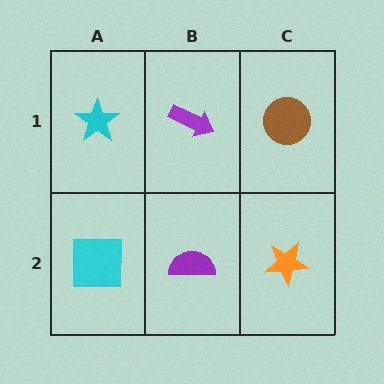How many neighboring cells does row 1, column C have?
2.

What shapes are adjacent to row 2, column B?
A purple arrow (row 1, column B), a cyan square (row 2, column A), an orange star (row 2, column C).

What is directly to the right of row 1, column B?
A brown circle.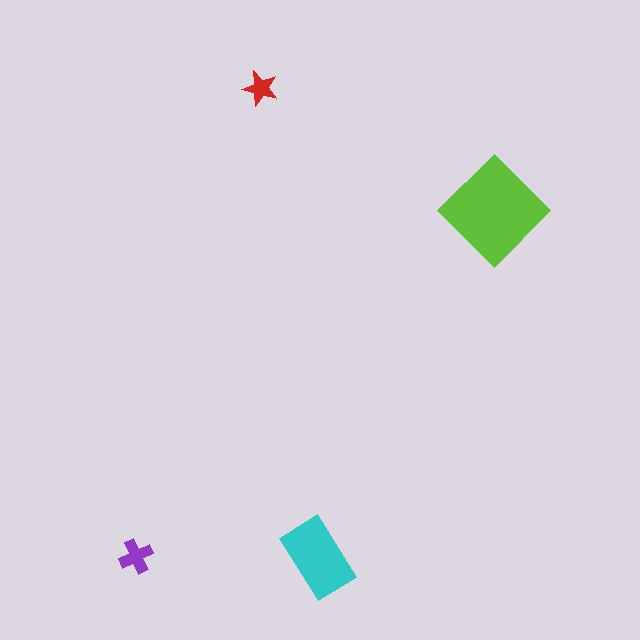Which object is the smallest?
The red star.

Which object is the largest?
The lime diamond.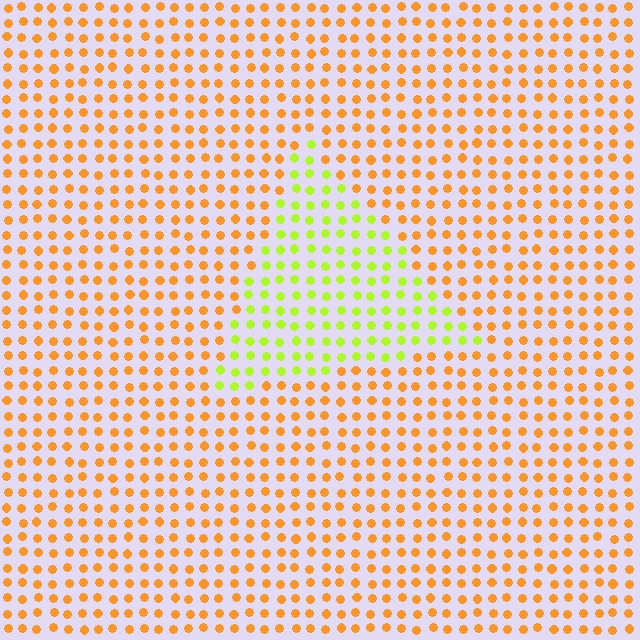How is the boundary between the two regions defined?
The boundary is defined purely by a slight shift in hue (about 51 degrees). Spacing, size, and orientation are identical on both sides.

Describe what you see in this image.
The image is filled with small orange elements in a uniform arrangement. A triangle-shaped region is visible where the elements are tinted to a slightly different hue, forming a subtle color boundary.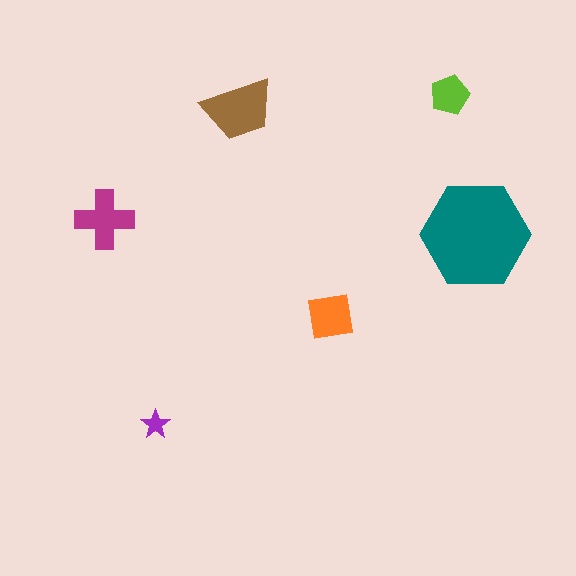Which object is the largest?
The teal hexagon.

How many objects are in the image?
There are 6 objects in the image.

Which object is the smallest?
The purple star.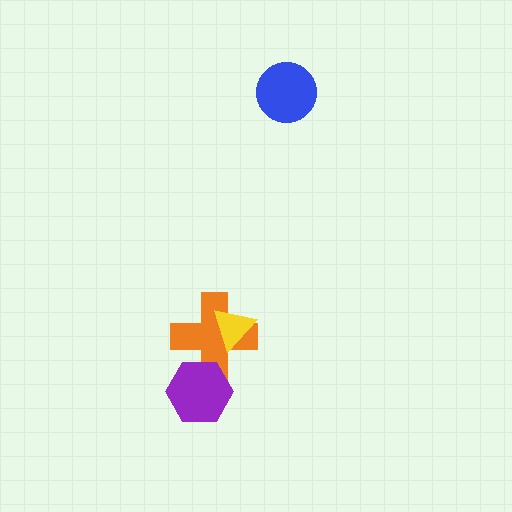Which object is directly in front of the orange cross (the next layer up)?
The yellow triangle is directly in front of the orange cross.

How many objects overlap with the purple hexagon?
1 object overlaps with the purple hexagon.